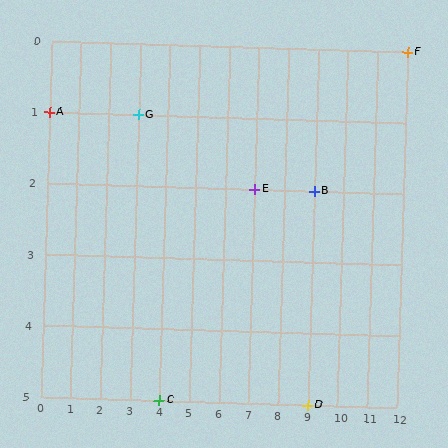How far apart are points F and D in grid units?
Points F and D are 3 columns and 5 rows apart (about 5.8 grid units diagonally).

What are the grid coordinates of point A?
Point A is at grid coordinates (0, 1).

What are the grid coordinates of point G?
Point G is at grid coordinates (3, 1).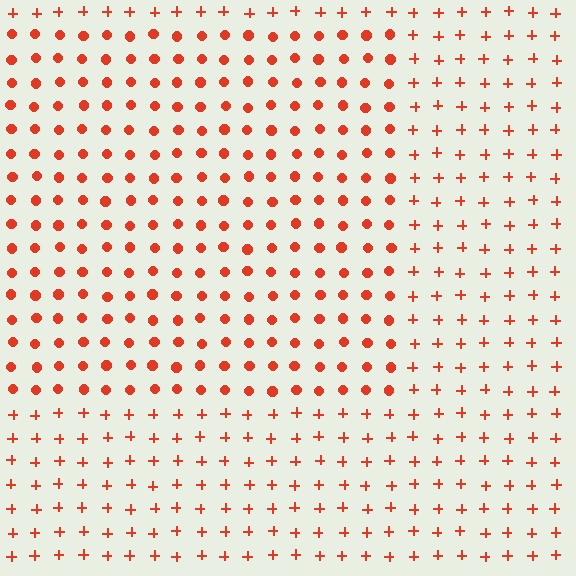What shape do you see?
I see a rectangle.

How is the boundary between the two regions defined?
The boundary is defined by a change in element shape: circles inside vs. plus signs outside. All elements share the same color and spacing.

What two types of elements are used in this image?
The image uses circles inside the rectangle region and plus signs outside it.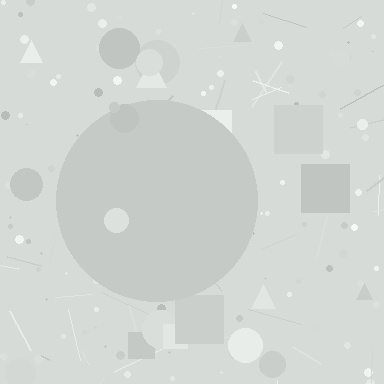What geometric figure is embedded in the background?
A circle is embedded in the background.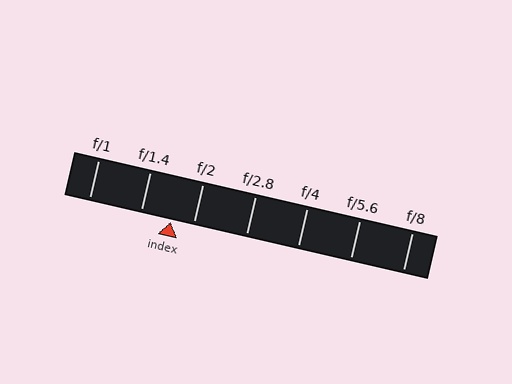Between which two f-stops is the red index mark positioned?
The index mark is between f/1.4 and f/2.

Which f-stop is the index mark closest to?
The index mark is closest to f/2.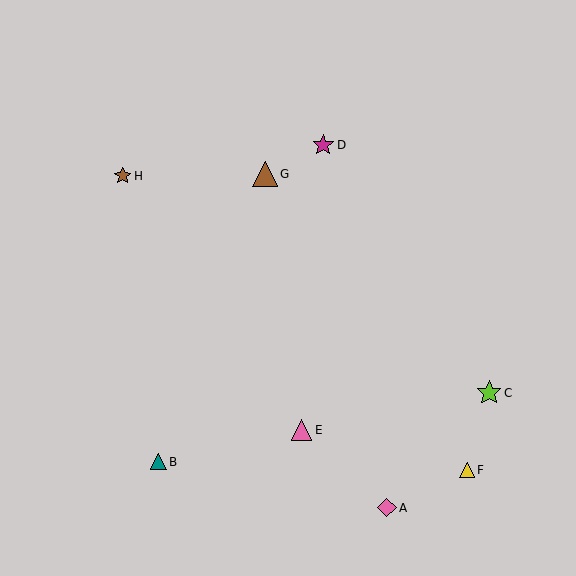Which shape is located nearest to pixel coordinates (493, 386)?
The lime star (labeled C) at (489, 393) is nearest to that location.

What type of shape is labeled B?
Shape B is a teal triangle.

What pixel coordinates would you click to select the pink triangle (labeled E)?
Click at (301, 430) to select the pink triangle E.